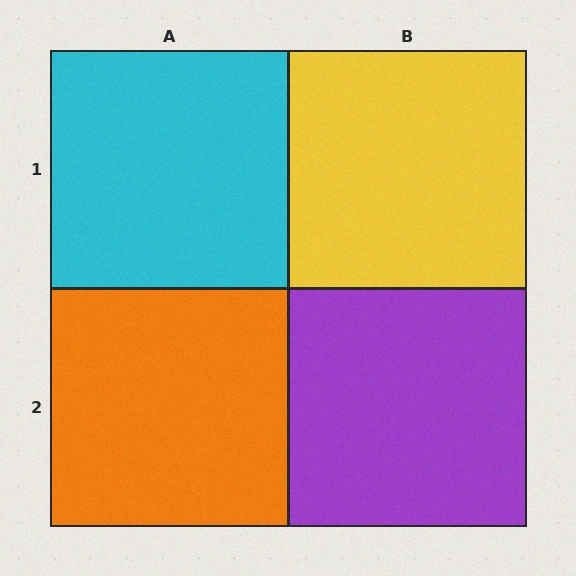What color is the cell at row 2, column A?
Orange.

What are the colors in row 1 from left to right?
Cyan, yellow.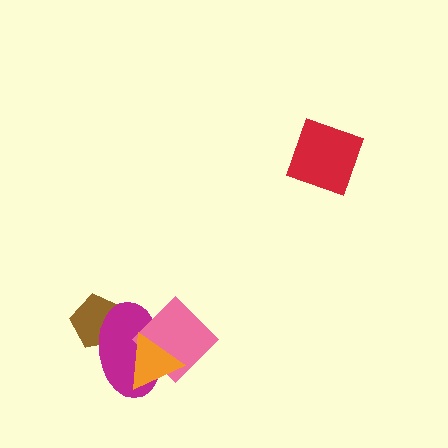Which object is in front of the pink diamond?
The orange triangle is in front of the pink diamond.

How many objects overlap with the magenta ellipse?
3 objects overlap with the magenta ellipse.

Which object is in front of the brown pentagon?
The magenta ellipse is in front of the brown pentagon.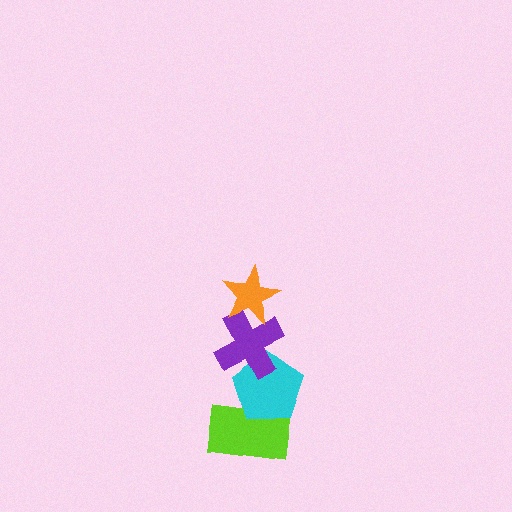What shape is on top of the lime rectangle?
The cyan pentagon is on top of the lime rectangle.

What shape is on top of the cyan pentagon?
The purple cross is on top of the cyan pentagon.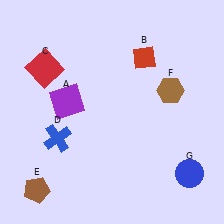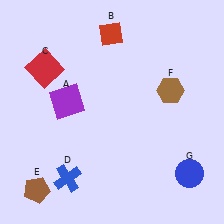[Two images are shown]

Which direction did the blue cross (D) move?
The blue cross (D) moved down.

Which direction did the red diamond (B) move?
The red diamond (B) moved left.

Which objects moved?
The objects that moved are: the red diamond (B), the blue cross (D).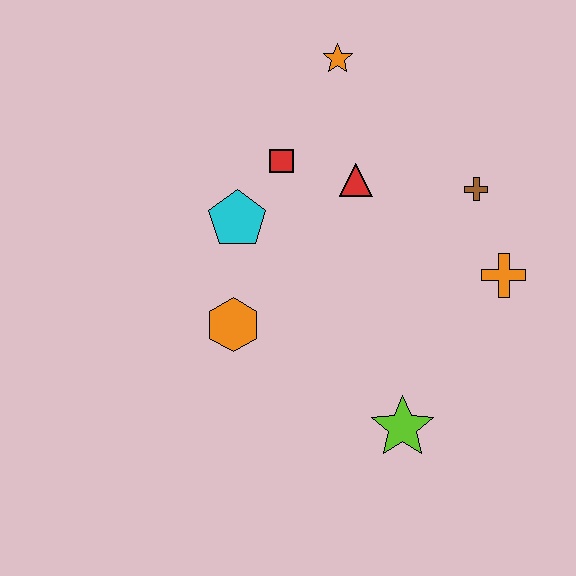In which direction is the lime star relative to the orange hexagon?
The lime star is to the right of the orange hexagon.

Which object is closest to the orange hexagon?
The cyan pentagon is closest to the orange hexagon.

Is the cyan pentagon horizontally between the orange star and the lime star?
No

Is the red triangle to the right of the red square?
Yes